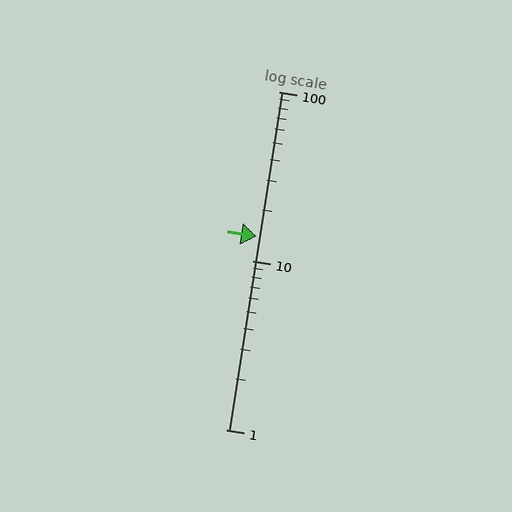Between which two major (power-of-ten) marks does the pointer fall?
The pointer is between 10 and 100.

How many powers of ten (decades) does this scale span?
The scale spans 2 decades, from 1 to 100.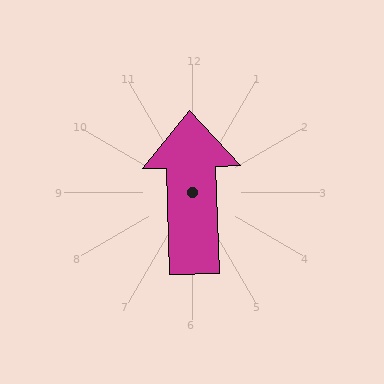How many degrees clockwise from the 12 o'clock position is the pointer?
Approximately 358 degrees.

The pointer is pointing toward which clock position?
Roughly 12 o'clock.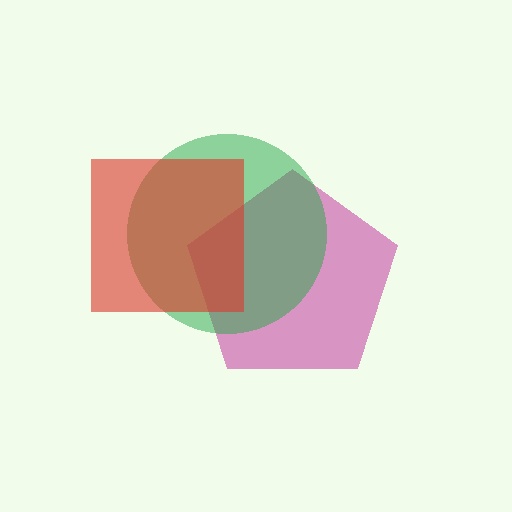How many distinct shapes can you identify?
There are 3 distinct shapes: a magenta pentagon, a green circle, a red square.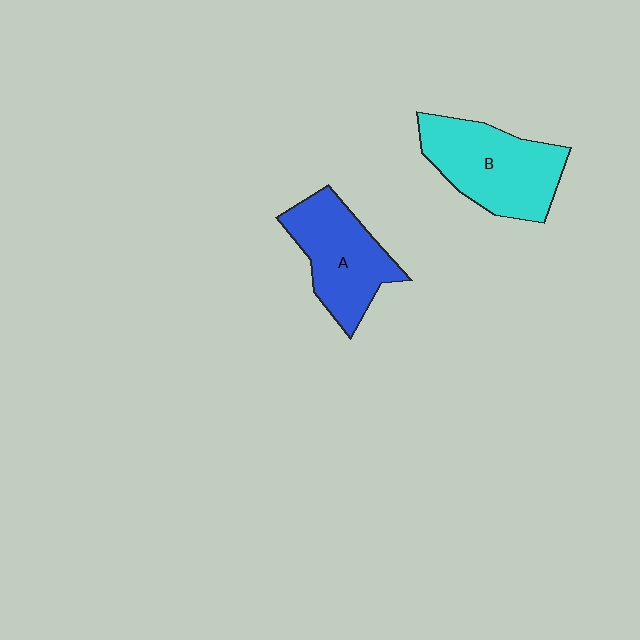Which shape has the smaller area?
Shape A (blue).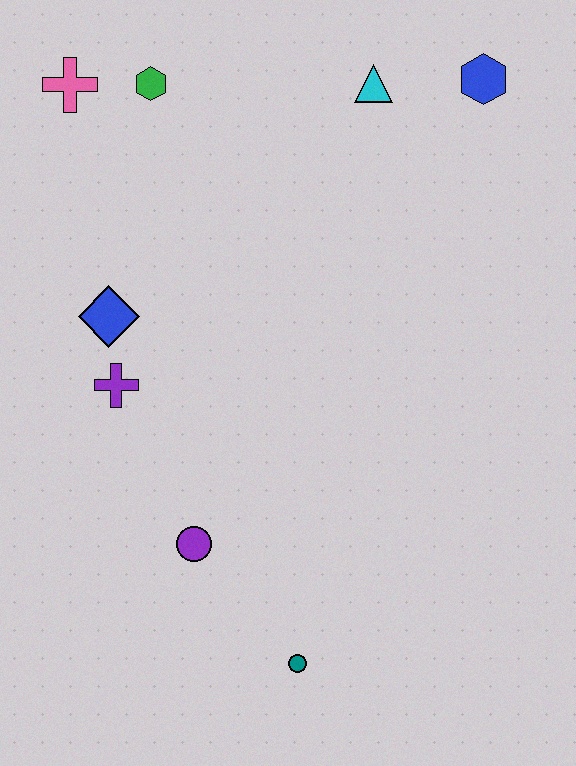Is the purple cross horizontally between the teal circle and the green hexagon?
No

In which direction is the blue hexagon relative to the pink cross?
The blue hexagon is to the right of the pink cross.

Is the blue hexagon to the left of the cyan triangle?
No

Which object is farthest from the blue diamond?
The blue hexagon is farthest from the blue diamond.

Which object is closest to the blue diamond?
The purple cross is closest to the blue diamond.